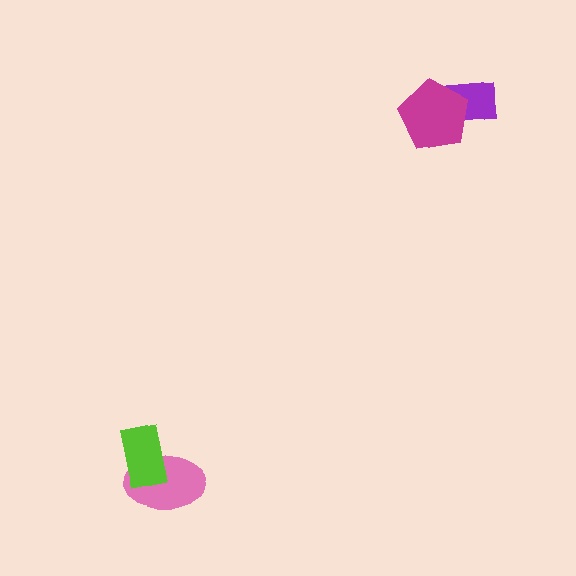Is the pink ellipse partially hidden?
Yes, it is partially covered by another shape.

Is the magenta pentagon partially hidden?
No, no other shape covers it.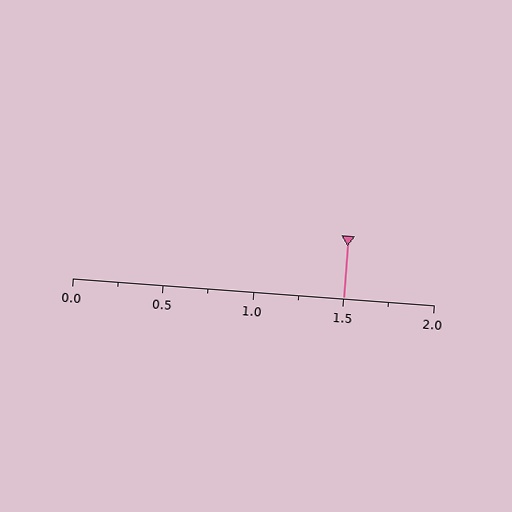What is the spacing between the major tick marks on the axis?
The major ticks are spaced 0.5 apart.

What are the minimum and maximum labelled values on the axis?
The axis runs from 0.0 to 2.0.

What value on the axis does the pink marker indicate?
The marker indicates approximately 1.5.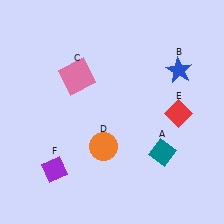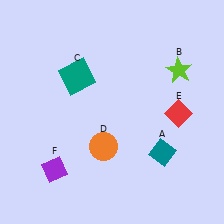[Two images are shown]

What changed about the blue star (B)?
In Image 1, B is blue. In Image 2, it changed to lime.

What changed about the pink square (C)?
In Image 1, C is pink. In Image 2, it changed to teal.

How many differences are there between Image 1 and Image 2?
There are 2 differences between the two images.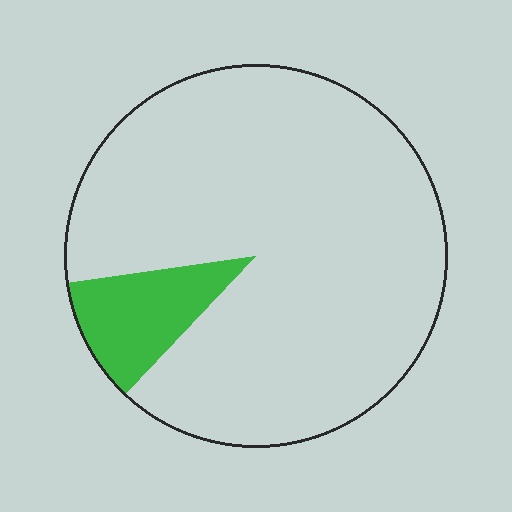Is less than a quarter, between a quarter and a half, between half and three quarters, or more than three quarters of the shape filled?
Less than a quarter.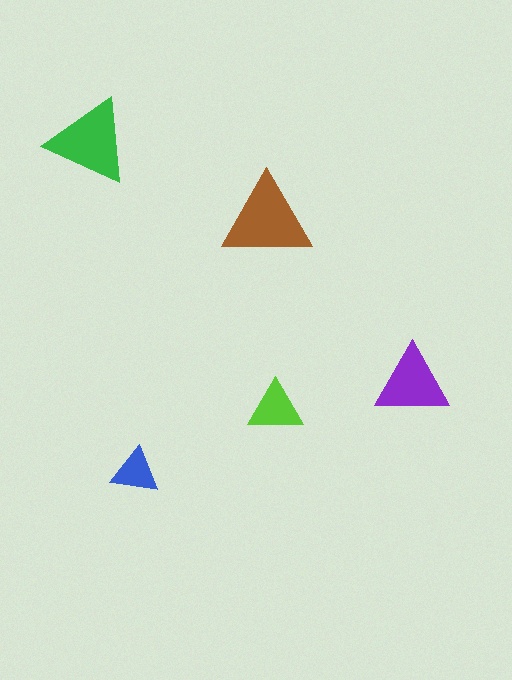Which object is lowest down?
The blue triangle is bottommost.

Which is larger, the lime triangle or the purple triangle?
The purple one.